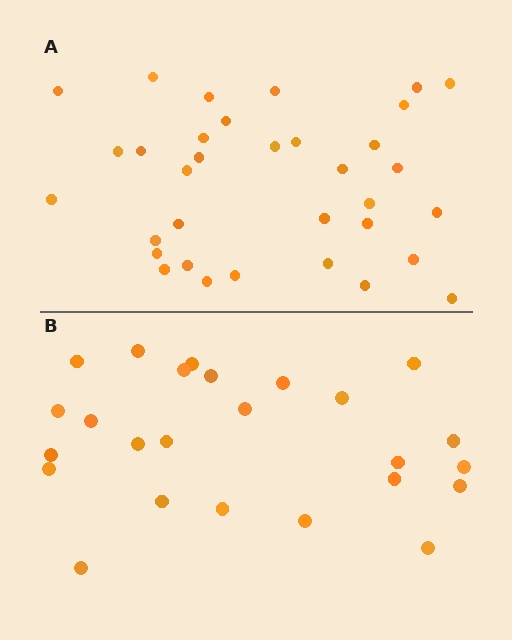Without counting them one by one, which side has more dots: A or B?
Region A (the top region) has more dots.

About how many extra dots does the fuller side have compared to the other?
Region A has roughly 8 or so more dots than region B.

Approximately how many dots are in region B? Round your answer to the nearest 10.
About 20 dots. (The exact count is 25, which rounds to 20.)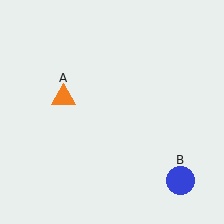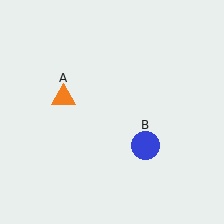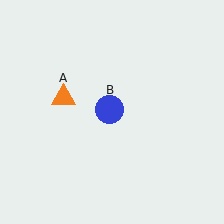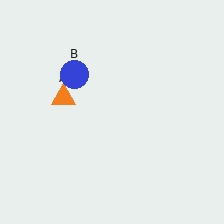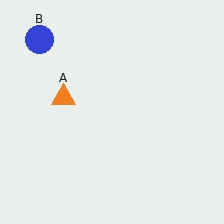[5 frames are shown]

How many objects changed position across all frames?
1 object changed position: blue circle (object B).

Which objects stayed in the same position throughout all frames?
Orange triangle (object A) remained stationary.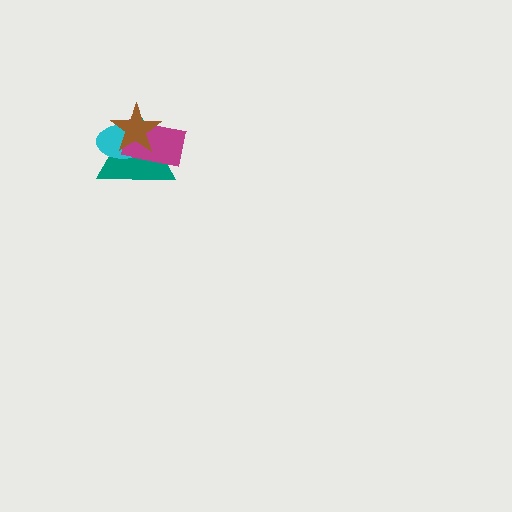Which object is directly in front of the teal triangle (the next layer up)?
The cyan ellipse is directly in front of the teal triangle.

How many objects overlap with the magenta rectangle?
3 objects overlap with the magenta rectangle.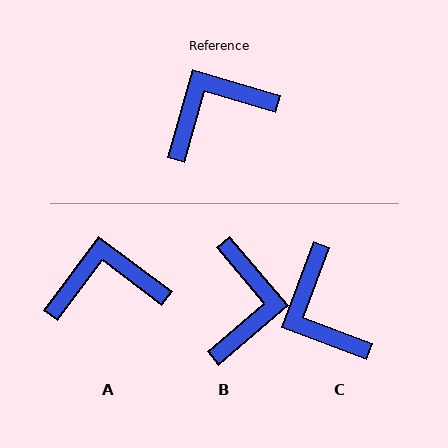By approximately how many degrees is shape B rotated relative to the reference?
Approximately 124 degrees clockwise.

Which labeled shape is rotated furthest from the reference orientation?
B, about 124 degrees away.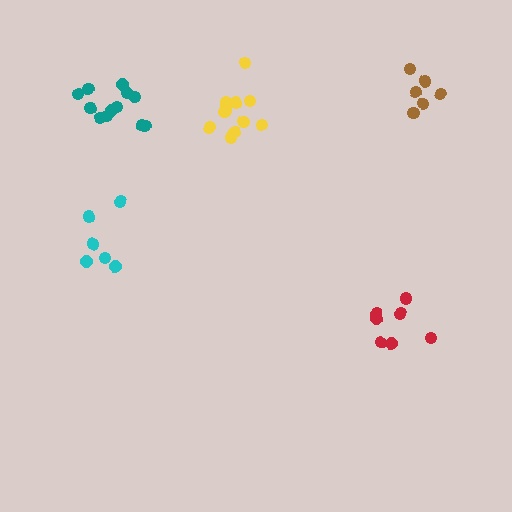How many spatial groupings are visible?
There are 5 spatial groupings.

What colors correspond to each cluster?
The clusters are colored: cyan, red, brown, teal, yellow.